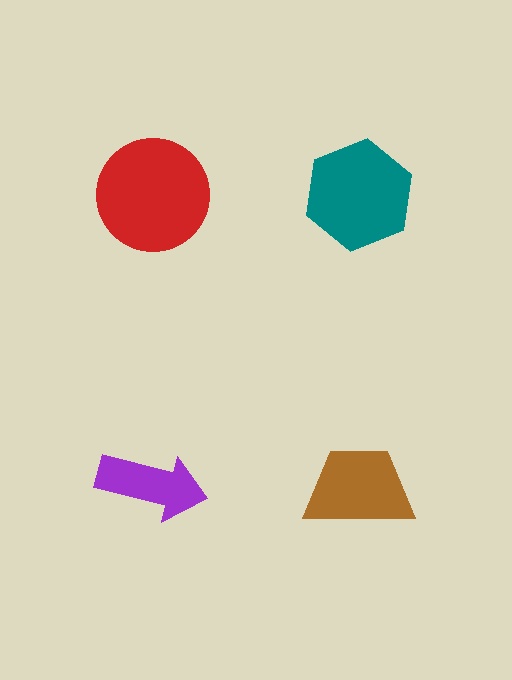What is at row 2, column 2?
A brown trapezoid.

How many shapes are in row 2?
2 shapes.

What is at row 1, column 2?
A teal hexagon.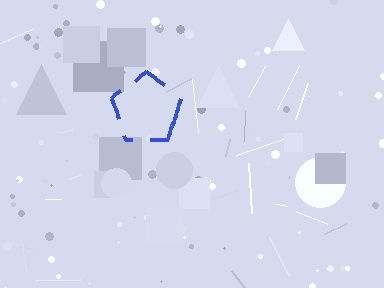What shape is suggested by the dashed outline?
The dashed outline suggests a pentagon.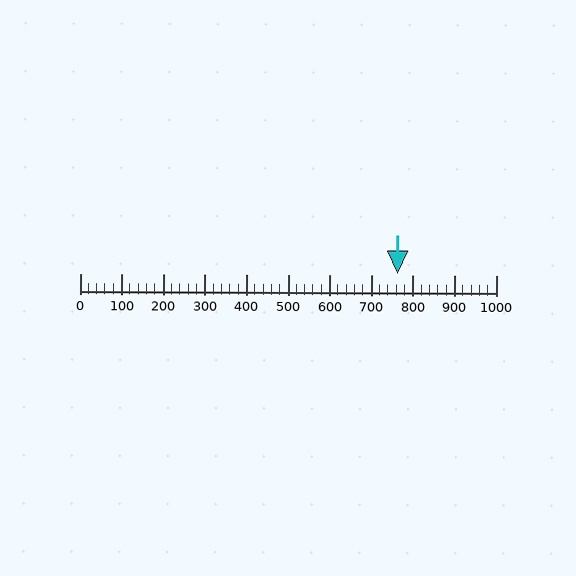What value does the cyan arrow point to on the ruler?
The cyan arrow points to approximately 762.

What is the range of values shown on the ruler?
The ruler shows values from 0 to 1000.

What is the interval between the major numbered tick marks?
The major tick marks are spaced 100 units apart.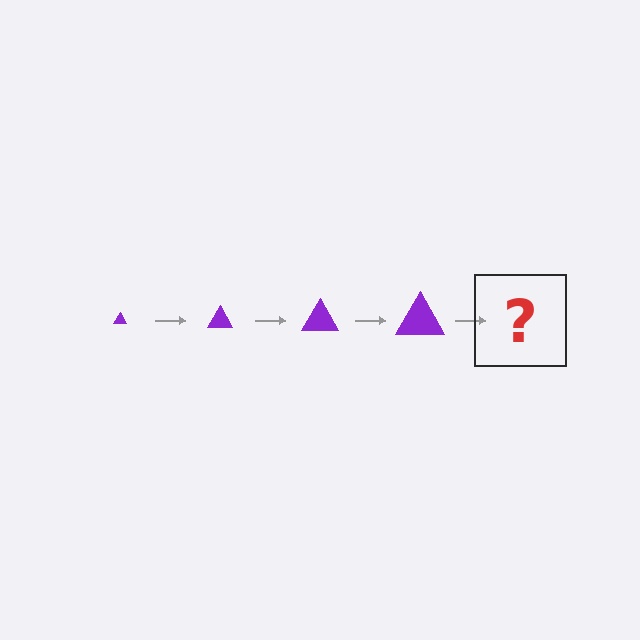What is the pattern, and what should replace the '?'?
The pattern is that the triangle gets progressively larger each step. The '?' should be a purple triangle, larger than the previous one.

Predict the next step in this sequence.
The next step is a purple triangle, larger than the previous one.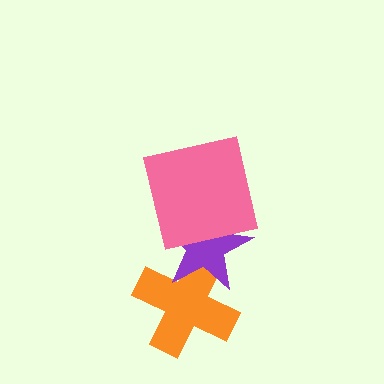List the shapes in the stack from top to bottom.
From top to bottom: the pink square, the purple star, the orange cross.